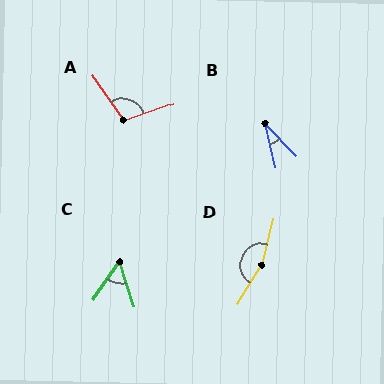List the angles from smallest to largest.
B (32°), C (53°), A (106°), D (163°).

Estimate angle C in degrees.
Approximately 53 degrees.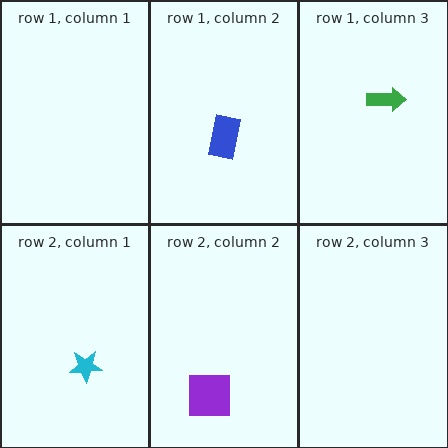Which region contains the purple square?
The row 2, column 2 region.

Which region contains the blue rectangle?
The row 1, column 2 region.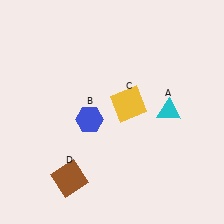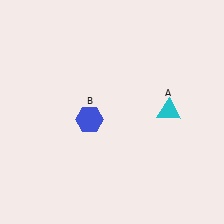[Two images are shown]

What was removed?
The yellow square (C), the brown square (D) were removed in Image 2.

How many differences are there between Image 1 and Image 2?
There are 2 differences between the two images.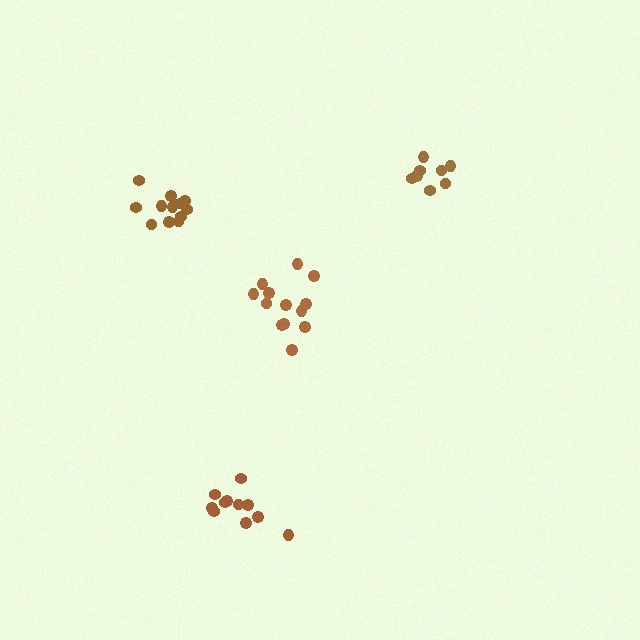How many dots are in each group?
Group 1: 13 dots, Group 2: 11 dots, Group 3: 8 dots, Group 4: 12 dots (44 total).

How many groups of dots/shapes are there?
There are 4 groups.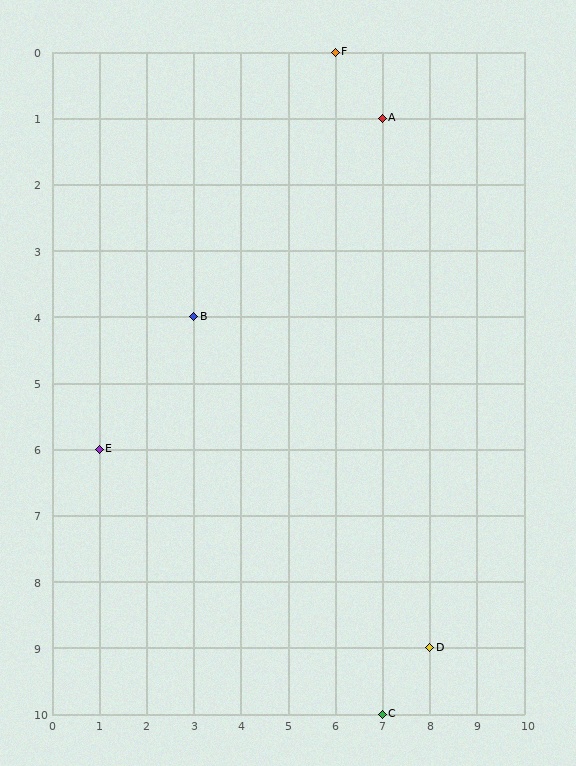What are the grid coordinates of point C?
Point C is at grid coordinates (7, 10).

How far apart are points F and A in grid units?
Points F and A are 1 column and 1 row apart (about 1.4 grid units diagonally).